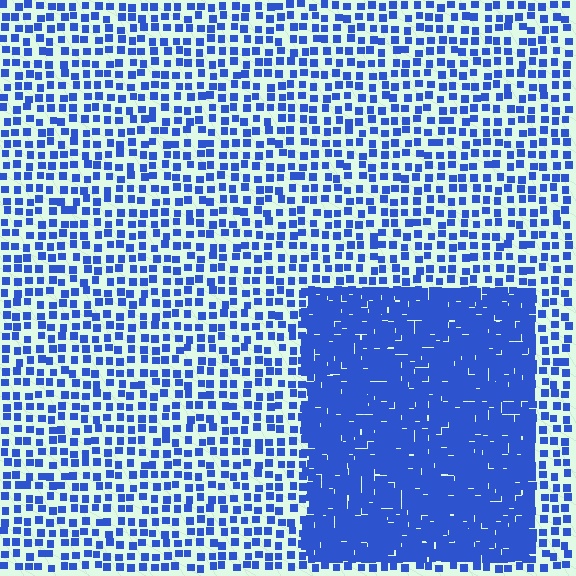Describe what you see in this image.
The image contains small blue elements arranged at two different densities. A rectangle-shaped region is visible where the elements are more densely packed than the surrounding area.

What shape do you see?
I see a rectangle.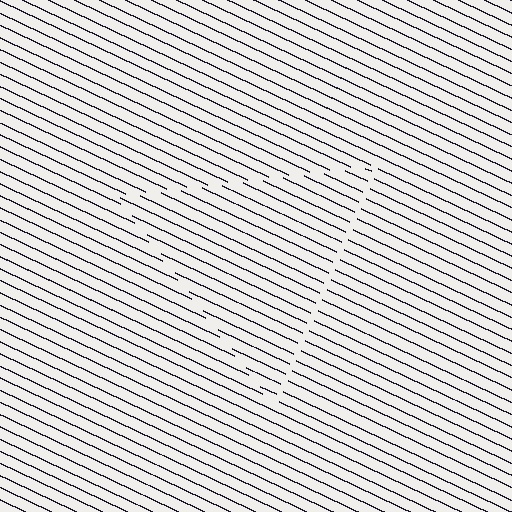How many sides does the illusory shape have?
3 sides — the line-ends trace a triangle.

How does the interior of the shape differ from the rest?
The interior of the shape contains the same grating, shifted by half a period — the contour is defined by the phase discontinuity where line-ends from the inner and outer gratings abut.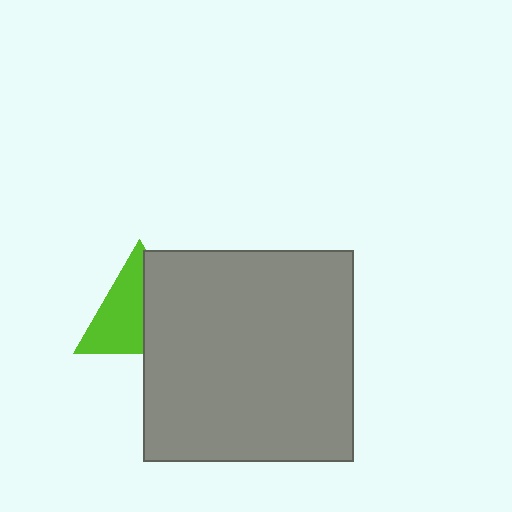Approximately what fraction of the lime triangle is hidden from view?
Roughly 45% of the lime triangle is hidden behind the gray square.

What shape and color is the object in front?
The object in front is a gray square.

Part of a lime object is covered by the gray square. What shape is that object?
It is a triangle.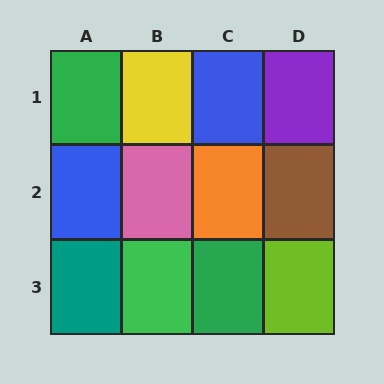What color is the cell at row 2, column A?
Blue.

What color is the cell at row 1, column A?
Green.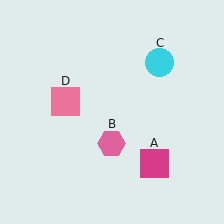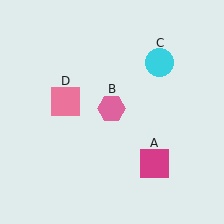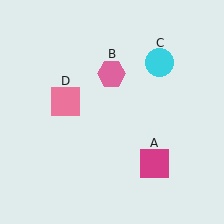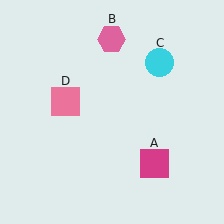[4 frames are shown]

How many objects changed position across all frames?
1 object changed position: pink hexagon (object B).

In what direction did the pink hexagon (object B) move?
The pink hexagon (object B) moved up.